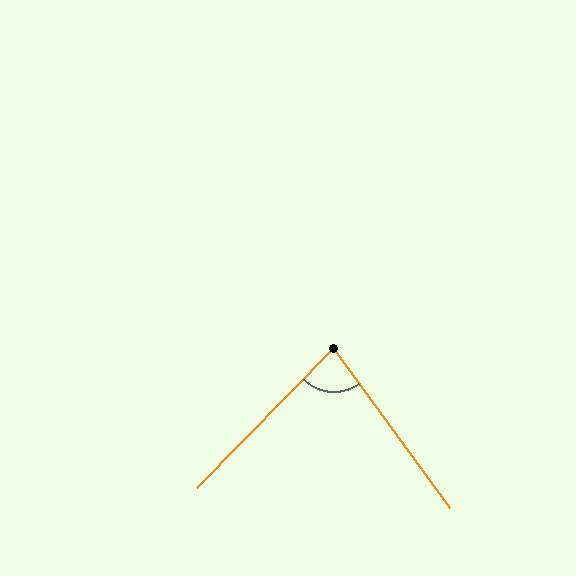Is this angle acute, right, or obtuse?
It is acute.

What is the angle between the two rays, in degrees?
Approximately 81 degrees.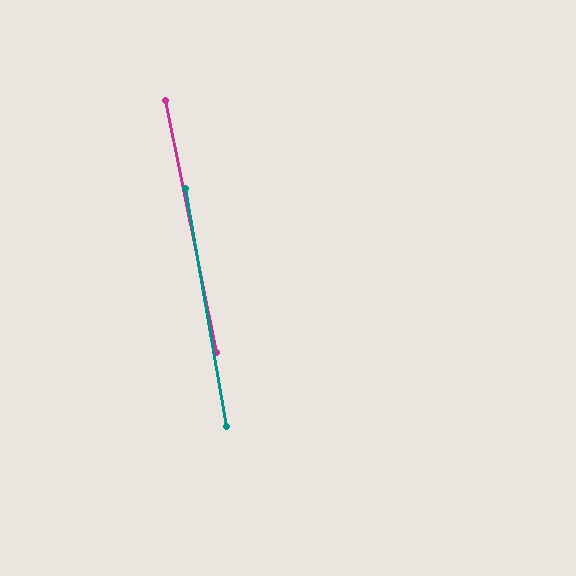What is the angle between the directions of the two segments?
Approximately 2 degrees.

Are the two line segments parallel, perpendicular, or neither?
Parallel — their directions differ by only 1.8°.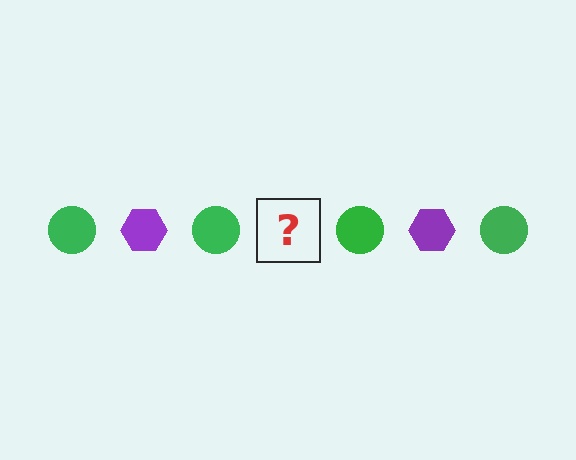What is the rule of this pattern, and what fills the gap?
The rule is that the pattern alternates between green circle and purple hexagon. The gap should be filled with a purple hexagon.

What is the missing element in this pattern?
The missing element is a purple hexagon.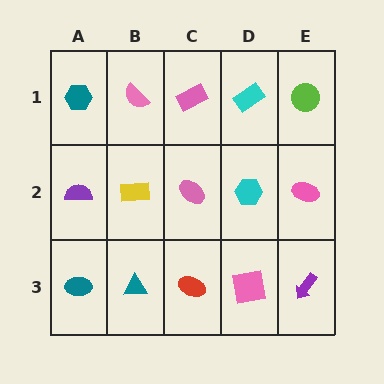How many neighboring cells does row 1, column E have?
2.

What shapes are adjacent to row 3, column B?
A yellow rectangle (row 2, column B), a teal ellipse (row 3, column A), a red ellipse (row 3, column C).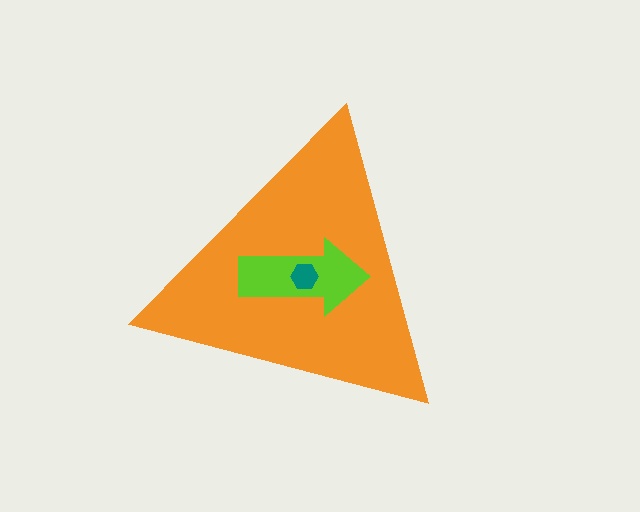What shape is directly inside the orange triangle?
The lime arrow.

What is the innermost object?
The teal hexagon.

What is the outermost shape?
The orange triangle.